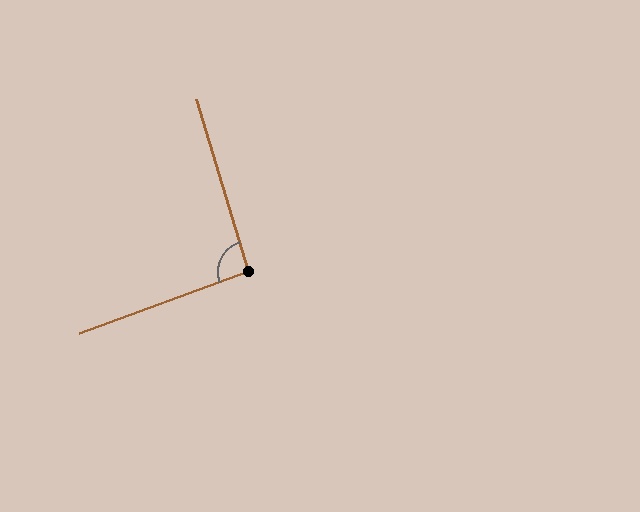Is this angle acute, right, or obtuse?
It is approximately a right angle.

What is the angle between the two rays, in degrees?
Approximately 93 degrees.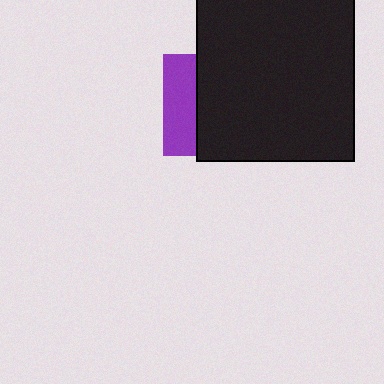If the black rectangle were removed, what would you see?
You would see the complete purple square.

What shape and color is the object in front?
The object in front is a black rectangle.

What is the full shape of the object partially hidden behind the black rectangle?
The partially hidden object is a purple square.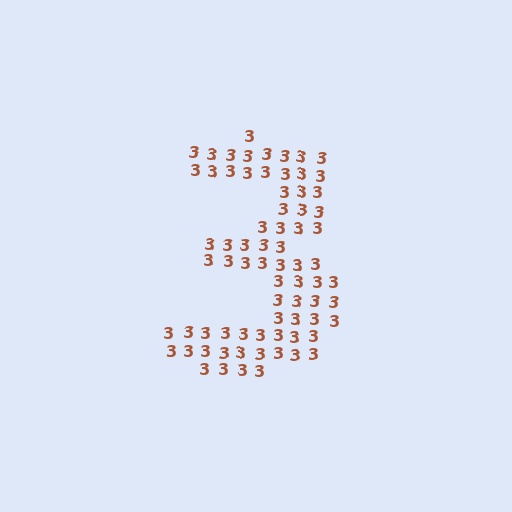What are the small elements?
The small elements are digit 3's.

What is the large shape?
The large shape is the digit 3.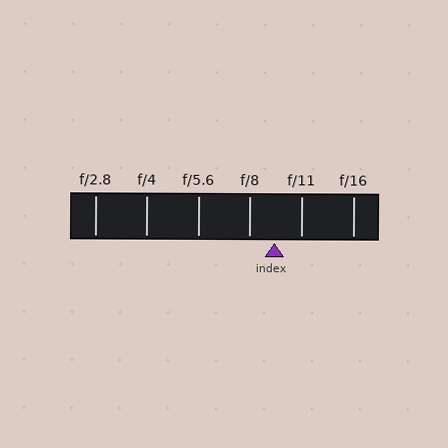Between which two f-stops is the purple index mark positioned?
The index mark is between f/8 and f/11.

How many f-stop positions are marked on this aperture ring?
There are 6 f-stop positions marked.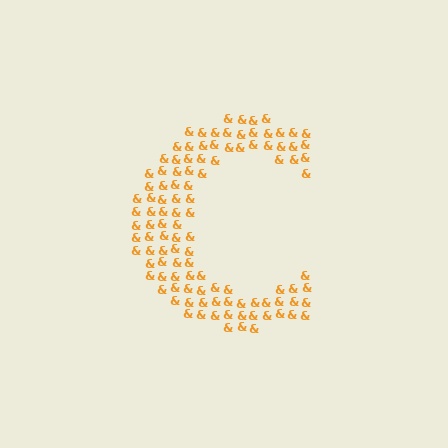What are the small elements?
The small elements are ampersands.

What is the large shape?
The large shape is the letter C.